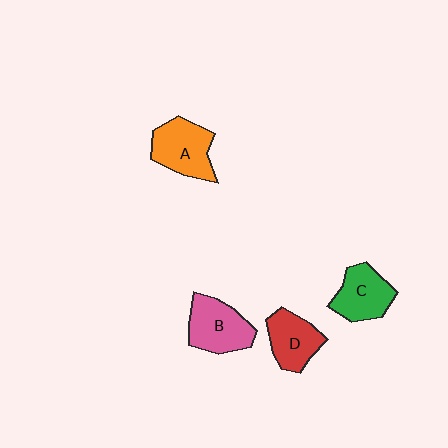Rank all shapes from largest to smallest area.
From largest to smallest: A (orange), B (pink), C (green), D (red).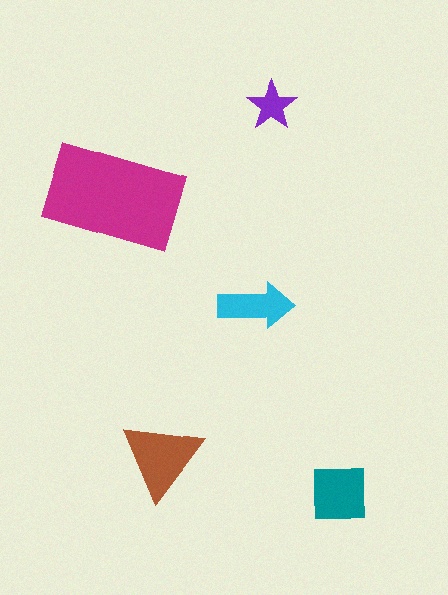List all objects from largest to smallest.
The magenta rectangle, the brown triangle, the teal square, the cyan arrow, the purple star.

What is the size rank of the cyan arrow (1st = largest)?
4th.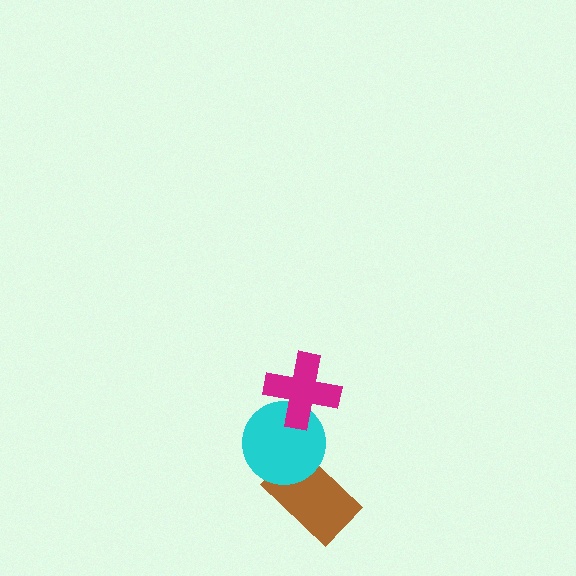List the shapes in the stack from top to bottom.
From top to bottom: the magenta cross, the cyan circle, the brown rectangle.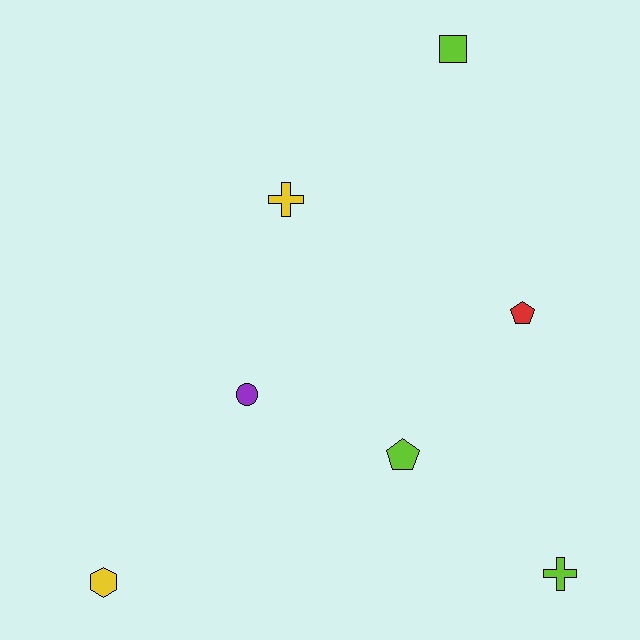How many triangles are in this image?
There are no triangles.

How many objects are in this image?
There are 7 objects.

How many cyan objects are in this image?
There are no cyan objects.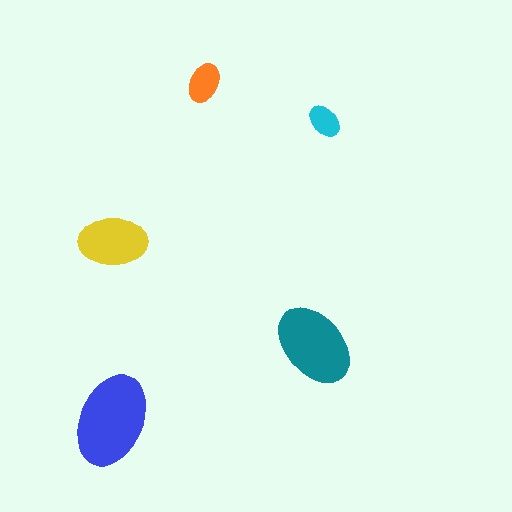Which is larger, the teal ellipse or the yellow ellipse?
The teal one.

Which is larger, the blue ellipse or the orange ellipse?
The blue one.